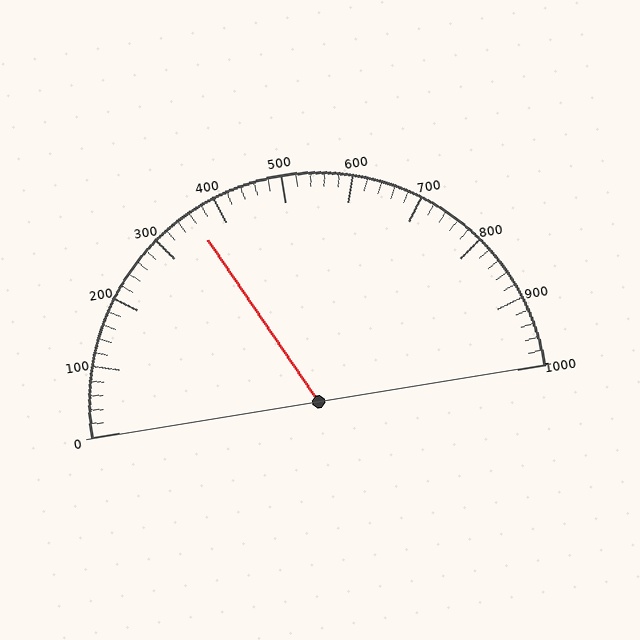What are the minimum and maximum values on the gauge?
The gauge ranges from 0 to 1000.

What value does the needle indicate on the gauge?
The needle indicates approximately 360.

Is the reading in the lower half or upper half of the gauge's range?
The reading is in the lower half of the range (0 to 1000).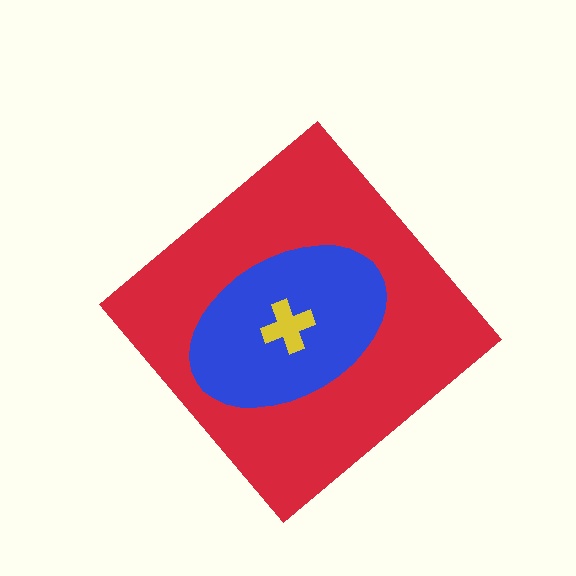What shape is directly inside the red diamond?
The blue ellipse.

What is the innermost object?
The yellow cross.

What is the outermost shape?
The red diamond.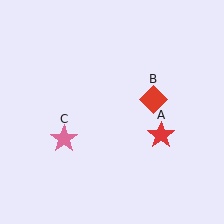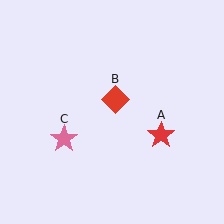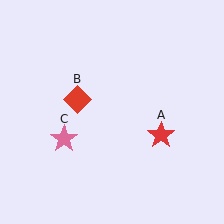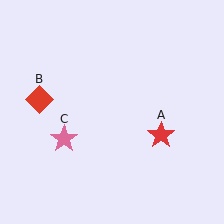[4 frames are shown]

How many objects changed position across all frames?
1 object changed position: red diamond (object B).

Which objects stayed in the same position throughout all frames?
Red star (object A) and pink star (object C) remained stationary.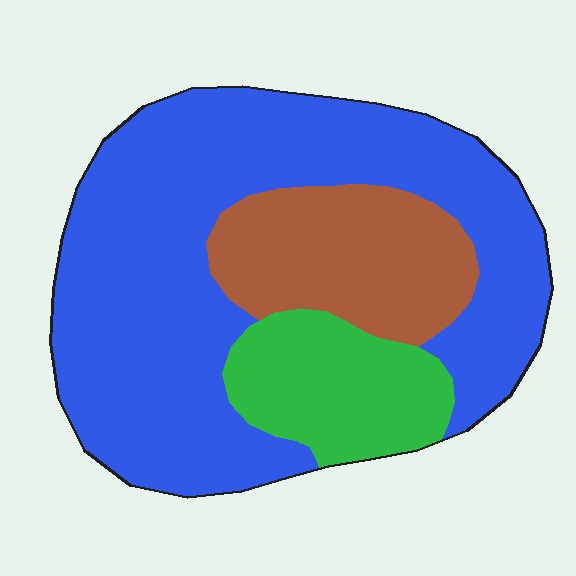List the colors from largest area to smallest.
From largest to smallest: blue, brown, green.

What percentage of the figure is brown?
Brown takes up about one fifth (1/5) of the figure.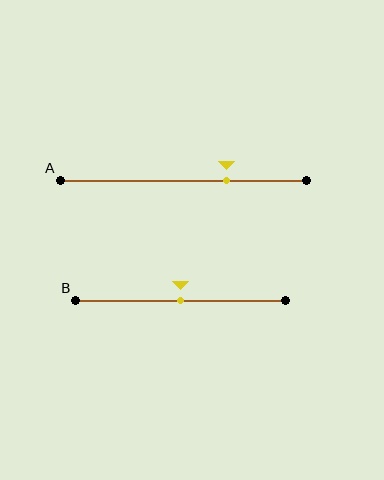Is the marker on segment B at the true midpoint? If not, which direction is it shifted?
Yes, the marker on segment B is at the true midpoint.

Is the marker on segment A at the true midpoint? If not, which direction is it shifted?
No, the marker on segment A is shifted to the right by about 18% of the segment length.